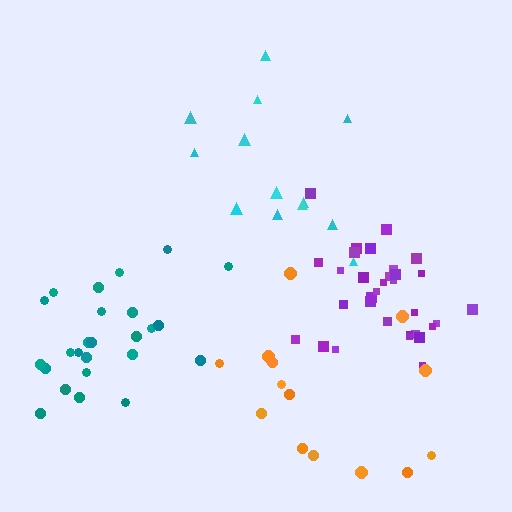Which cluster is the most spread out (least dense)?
Cyan.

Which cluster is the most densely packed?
Purple.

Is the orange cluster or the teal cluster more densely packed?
Teal.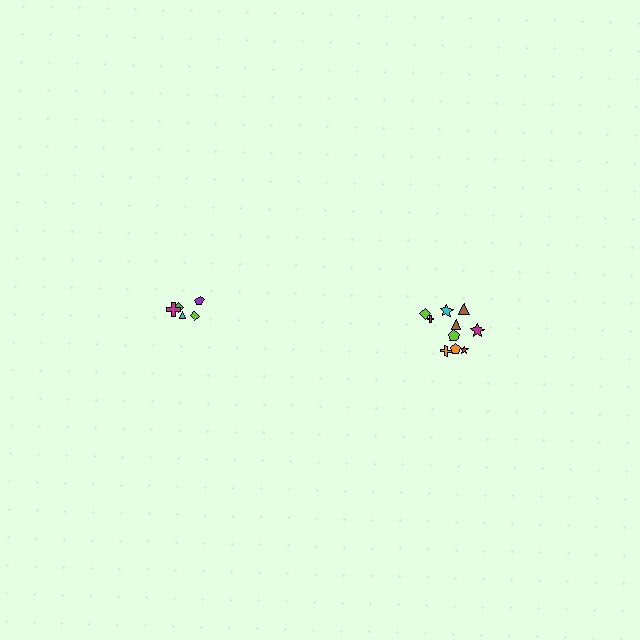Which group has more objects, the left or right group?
The right group.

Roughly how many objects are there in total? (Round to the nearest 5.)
Roughly 15 objects in total.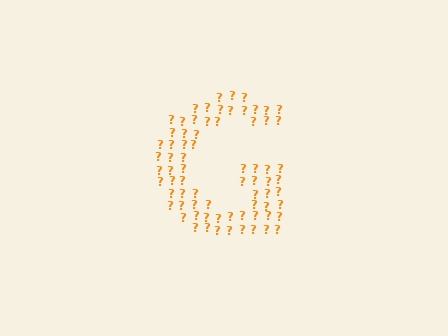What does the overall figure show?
The overall figure shows the letter G.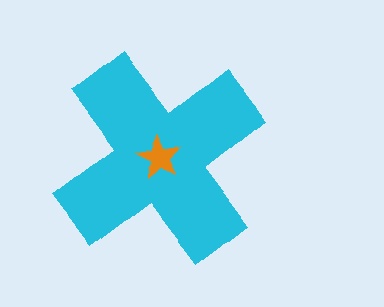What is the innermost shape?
The orange star.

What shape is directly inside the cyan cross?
The orange star.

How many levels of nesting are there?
2.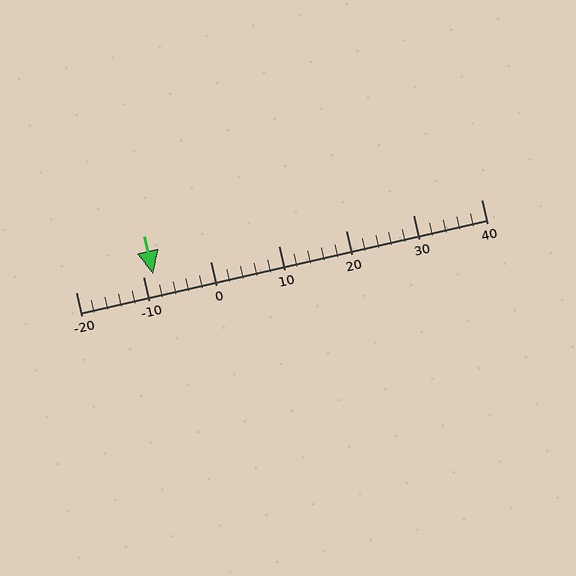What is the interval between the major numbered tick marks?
The major tick marks are spaced 10 units apart.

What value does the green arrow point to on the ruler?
The green arrow points to approximately -8.